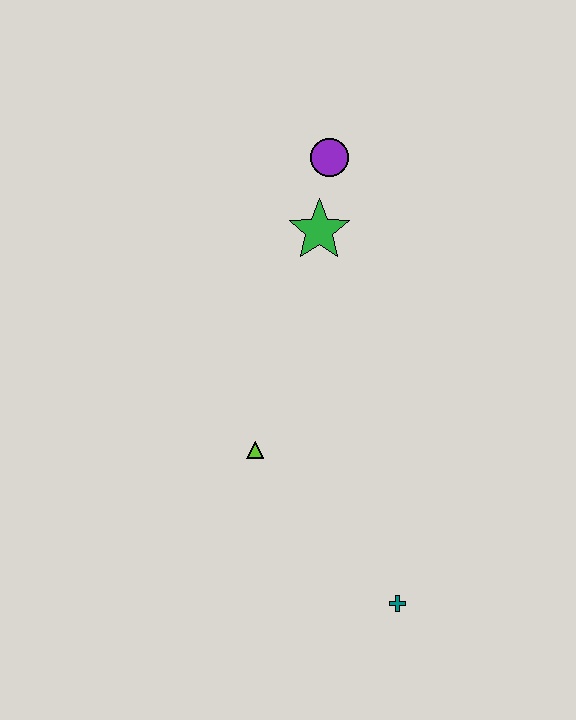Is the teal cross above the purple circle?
No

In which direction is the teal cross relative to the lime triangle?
The teal cross is below the lime triangle.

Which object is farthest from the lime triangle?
The purple circle is farthest from the lime triangle.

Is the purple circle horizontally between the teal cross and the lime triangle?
Yes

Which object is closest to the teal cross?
The lime triangle is closest to the teal cross.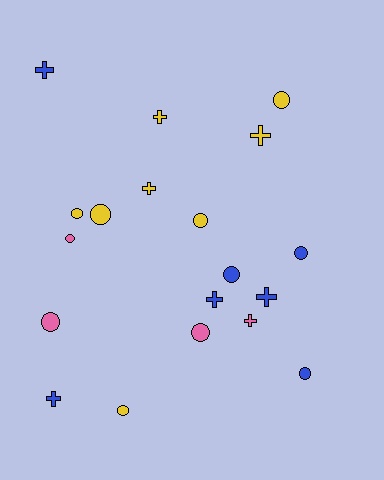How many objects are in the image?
There are 19 objects.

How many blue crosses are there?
There are 4 blue crosses.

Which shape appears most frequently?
Circle, with 11 objects.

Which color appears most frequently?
Yellow, with 8 objects.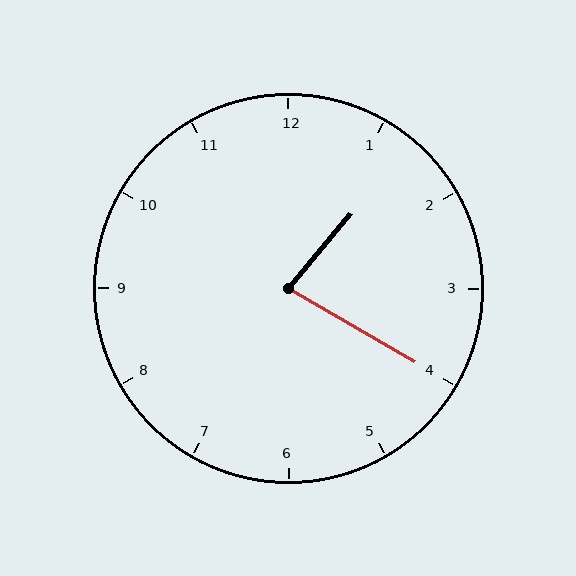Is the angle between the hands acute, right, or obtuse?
It is acute.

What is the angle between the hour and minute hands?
Approximately 80 degrees.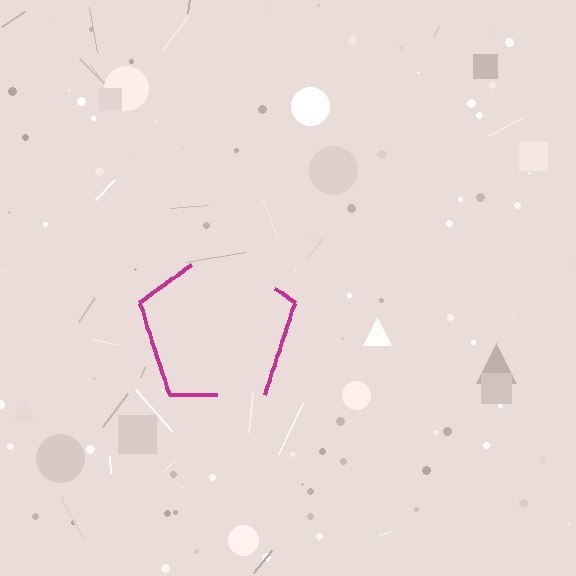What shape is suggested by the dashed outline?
The dashed outline suggests a pentagon.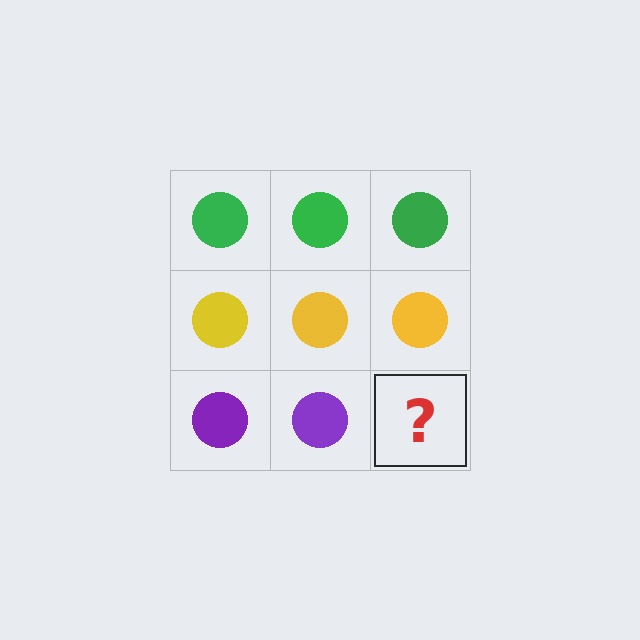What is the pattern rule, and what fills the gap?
The rule is that each row has a consistent color. The gap should be filled with a purple circle.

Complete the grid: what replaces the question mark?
The question mark should be replaced with a purple circle.